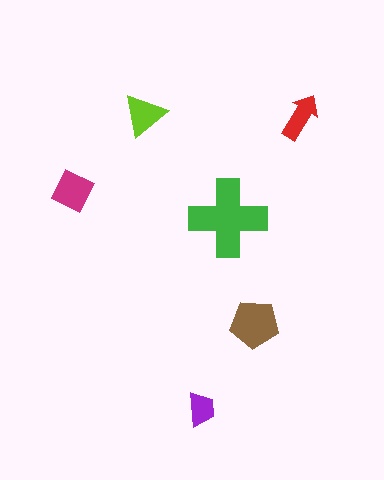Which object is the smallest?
The purple trapezoid.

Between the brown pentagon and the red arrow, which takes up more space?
The brown pentagon.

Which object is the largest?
The green cross.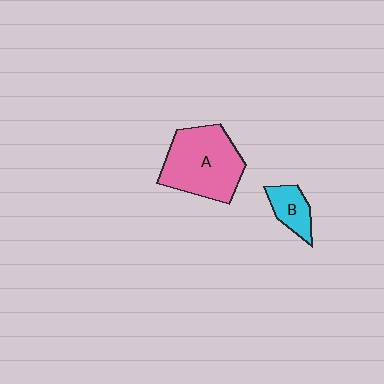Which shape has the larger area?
Shape A (pink).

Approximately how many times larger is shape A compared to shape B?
Approximately 2.8 times.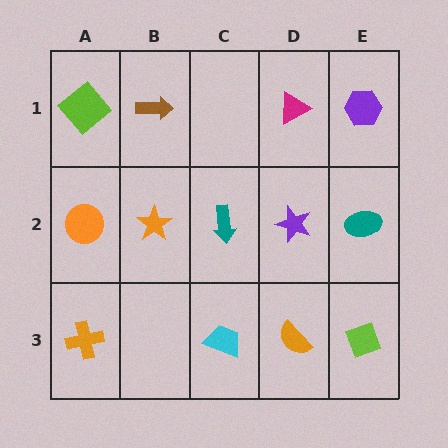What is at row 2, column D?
A purple star.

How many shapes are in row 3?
4 shapes.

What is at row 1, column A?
A lime diamond.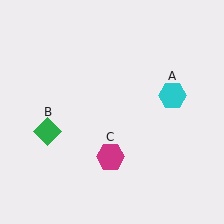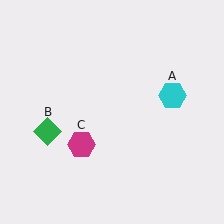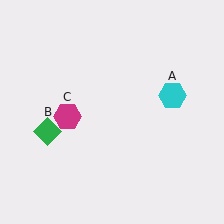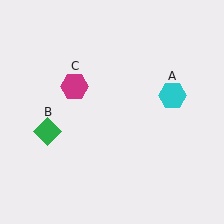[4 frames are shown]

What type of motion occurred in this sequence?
The magenta hexagon (object C) rotated clockwise around the center of the scene.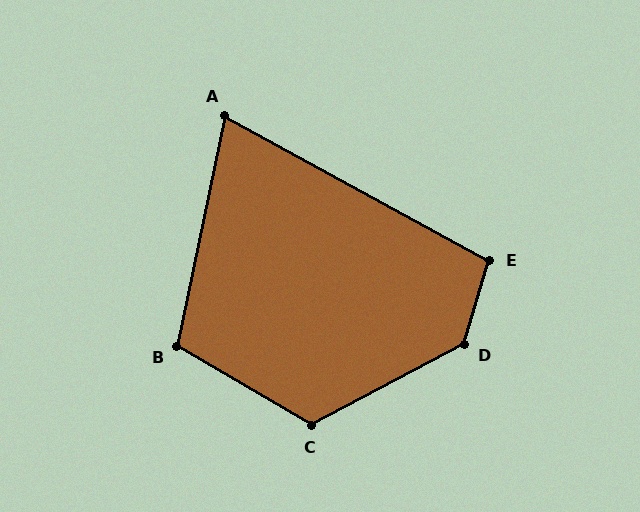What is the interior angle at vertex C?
Approximately 122 degrees (obtuse).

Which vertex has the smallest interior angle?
A, at approximately 73 degrees.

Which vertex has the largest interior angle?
D, at approximately 134 degrees.